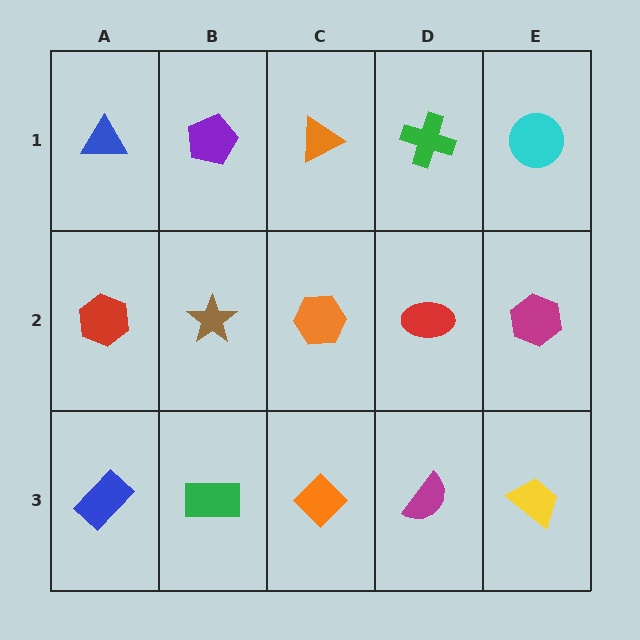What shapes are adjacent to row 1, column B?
A brown star (row 2, column B), a blue triangle (row 1, column A), an orange triangle (row 1, column C).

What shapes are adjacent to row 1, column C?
An orange hexagon (row 2, column C), a purple pentagon (row 1, column B), a green cross (row 1, column D).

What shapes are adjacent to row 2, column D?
A green cross (row 1, column D), a magenta semicircle (row 3, column D), an orange hexagon (row 2, column C), a magenta hexagon (row 2, column E).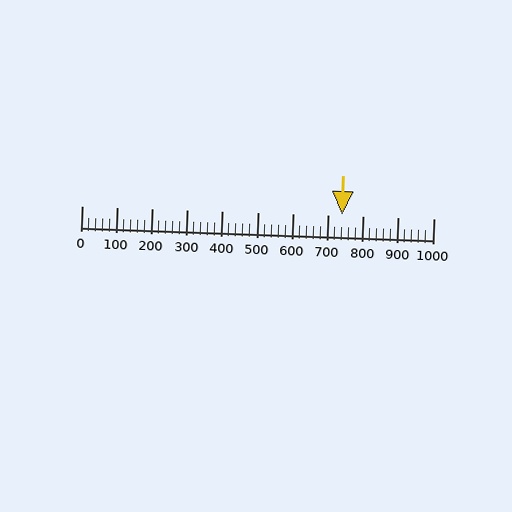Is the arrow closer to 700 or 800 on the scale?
The arrow is closer to 700.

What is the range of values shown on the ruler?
The ruler shows values from 0 to 1000.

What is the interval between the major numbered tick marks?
The major tick marks are spaced 100 units apart.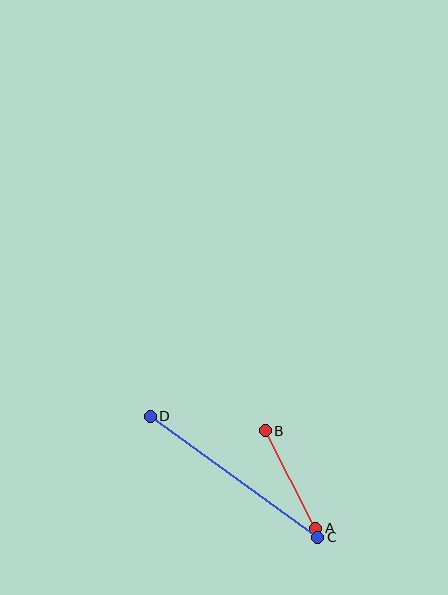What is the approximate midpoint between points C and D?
The midpoint is at approximately (234, 477) pixels.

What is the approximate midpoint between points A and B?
The midpoint is at approximately (291, 479) pixels.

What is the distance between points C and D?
The distance is approximately 206 pixels.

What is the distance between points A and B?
The distance is approximately 110 pixels.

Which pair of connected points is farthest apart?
Points C and D are farthest apart.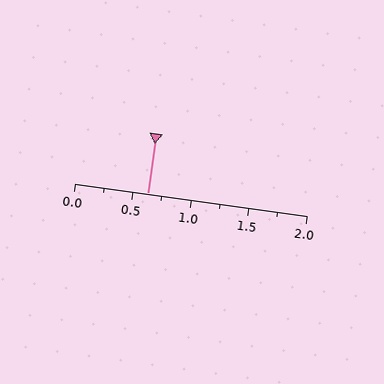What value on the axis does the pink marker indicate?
The marker indicates approximately 0.62.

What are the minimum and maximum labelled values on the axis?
The axis runs from 0.0 to 2.0.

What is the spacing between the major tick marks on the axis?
The major ticks are spaced 0.5 apart.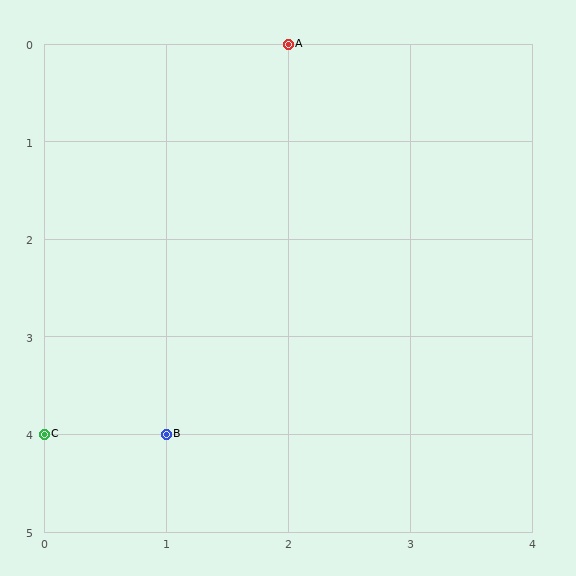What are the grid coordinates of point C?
Point C is at grid coordinates (0, 4).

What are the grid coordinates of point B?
Point B is at grid coordinates (1, 4).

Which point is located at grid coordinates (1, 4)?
Point B is at (1, 4).